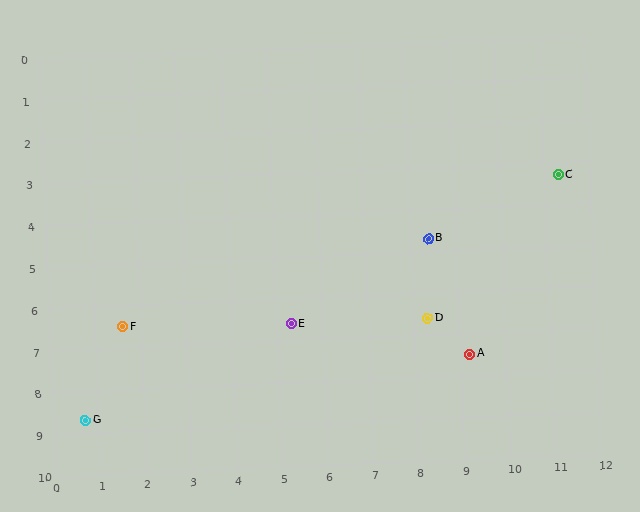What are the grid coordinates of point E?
Point E is at approximately (5.3, 6.6).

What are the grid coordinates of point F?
Point F is at approximately (1.6, 6.5).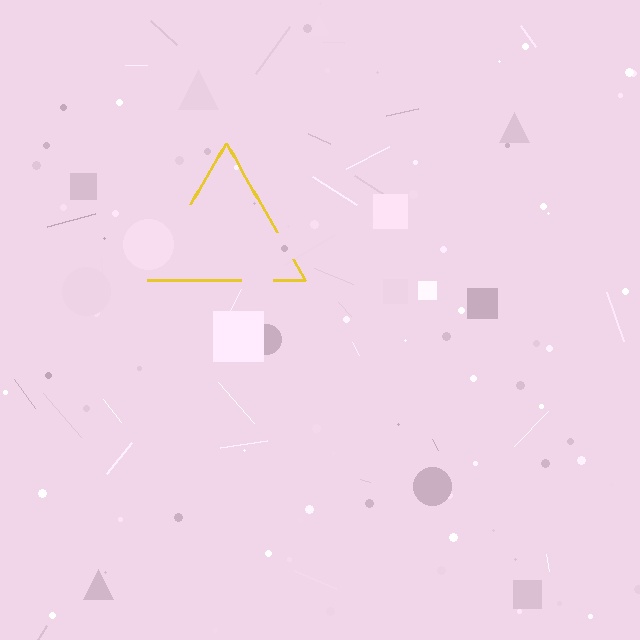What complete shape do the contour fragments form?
The contour fragments form a triangle.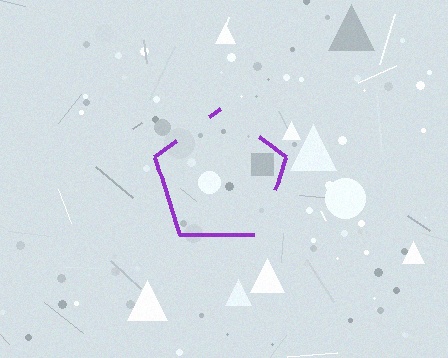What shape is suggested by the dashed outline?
The dashed outline suggests a pentagon.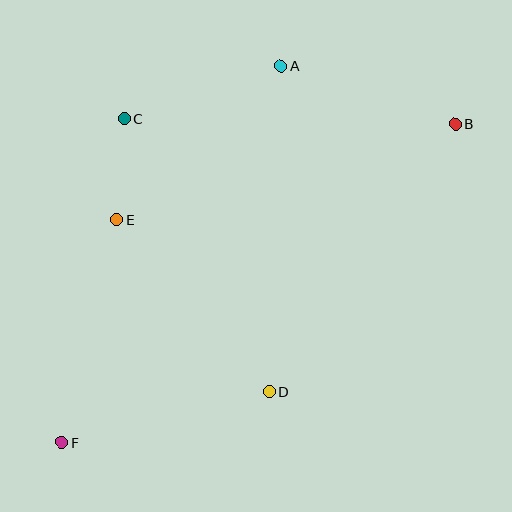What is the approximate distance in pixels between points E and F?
The distance between E and F is approximately 229 pixels.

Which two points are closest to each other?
Points C and E are closest to each other.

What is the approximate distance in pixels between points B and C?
The distance between B and C is approximately 331 pixels.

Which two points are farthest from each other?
Points B and F are farthest from each other.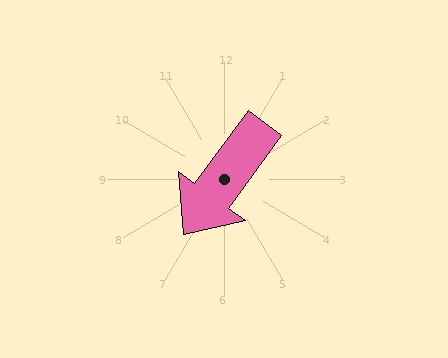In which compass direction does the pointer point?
Southwest.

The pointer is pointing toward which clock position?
Roughly 7 o'clock.